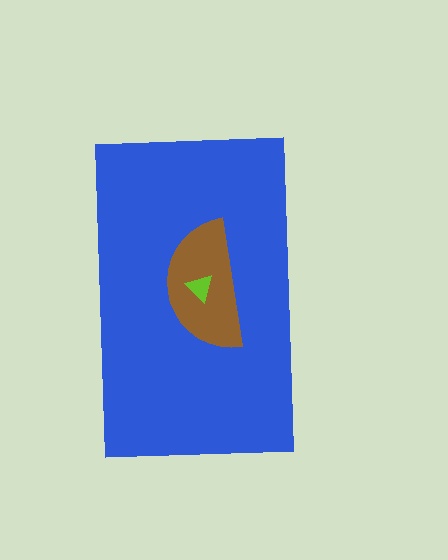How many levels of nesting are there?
3.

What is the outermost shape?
The blue rectangle.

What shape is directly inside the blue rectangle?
The brown semicircle.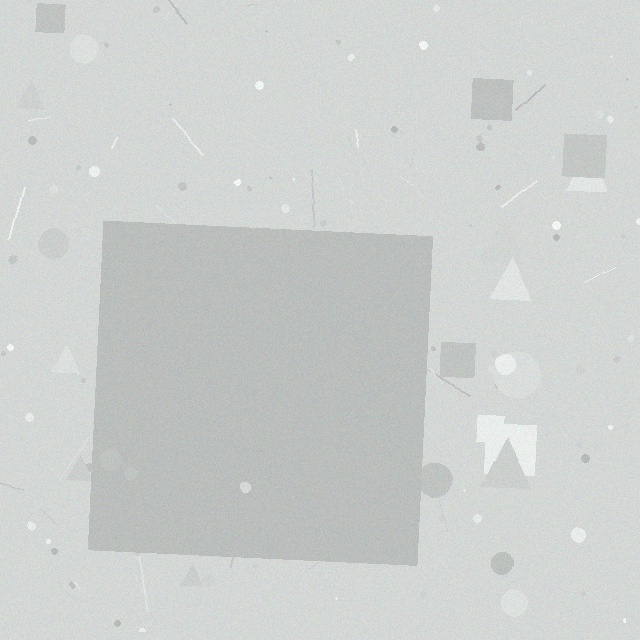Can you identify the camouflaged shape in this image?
The camouflaged shape is a square.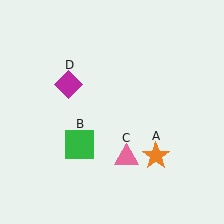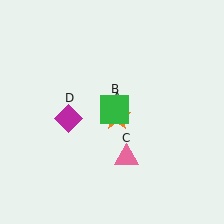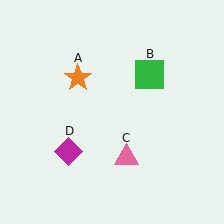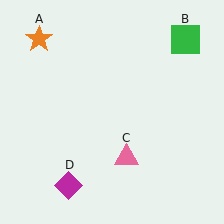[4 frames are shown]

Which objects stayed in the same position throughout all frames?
Pink triangle (object C) remained stationary.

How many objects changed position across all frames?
3 objects changed position: orange star (object A), green square (object B), magenta diamond (object D).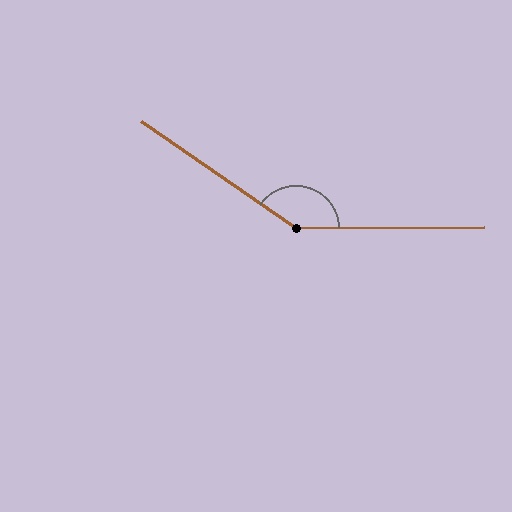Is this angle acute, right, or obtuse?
It is obtuse.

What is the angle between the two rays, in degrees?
Approximately 145 degrees.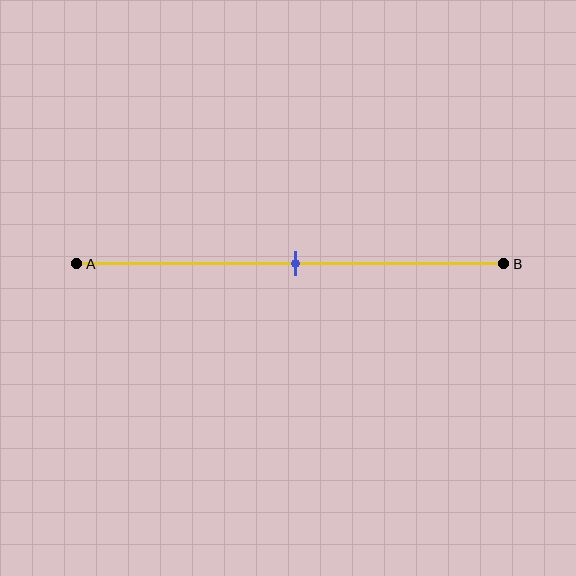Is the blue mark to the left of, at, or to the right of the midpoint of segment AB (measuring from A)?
The blue mark is approximately at the midpoint of segment AB.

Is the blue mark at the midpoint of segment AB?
Yes, the mark is approximately at the midpoint.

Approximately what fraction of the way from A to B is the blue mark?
The blue mark is approximately 50% of the way from A to B.